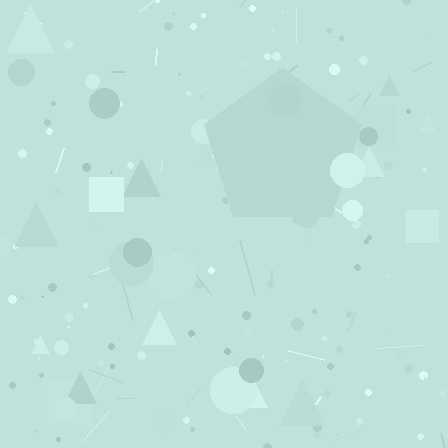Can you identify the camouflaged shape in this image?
The camouflaged shape is a pentagon.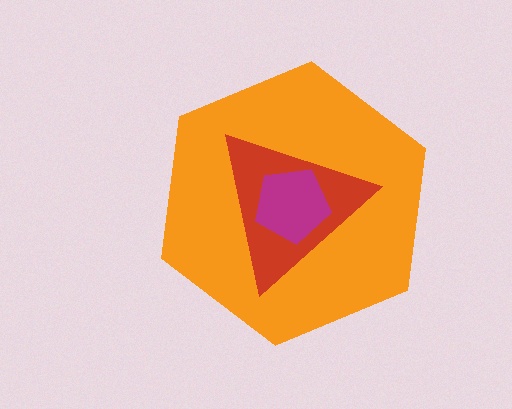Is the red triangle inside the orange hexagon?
Yes.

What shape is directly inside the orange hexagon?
The red triangle.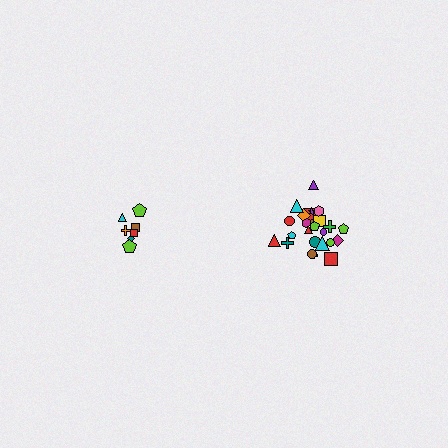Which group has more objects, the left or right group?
The right group.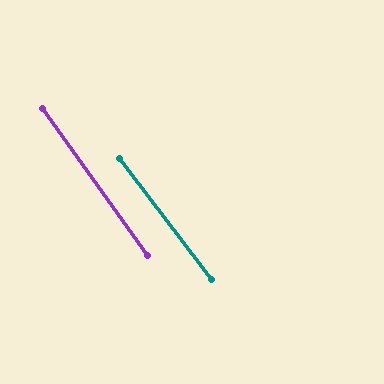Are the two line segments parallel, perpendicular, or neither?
Parallel — their directions differ by only 1.7°.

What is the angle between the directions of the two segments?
Approximately 2 degrees.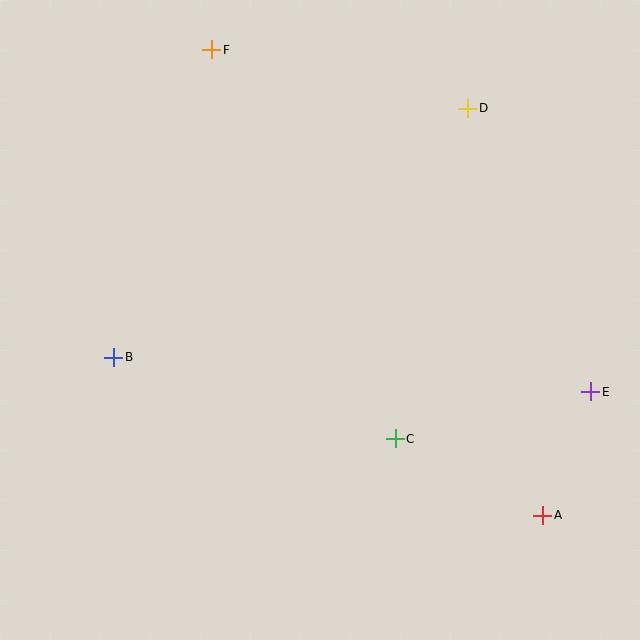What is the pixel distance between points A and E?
The distance between A and E is 132 pixels.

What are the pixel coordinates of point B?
Point B is at (114, 357).